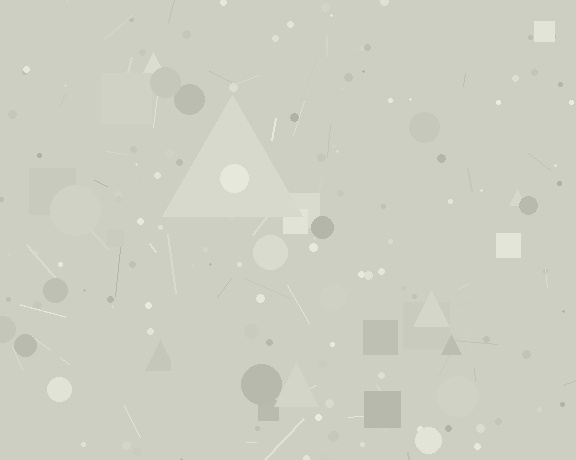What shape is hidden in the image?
A triangle is hidden in the image.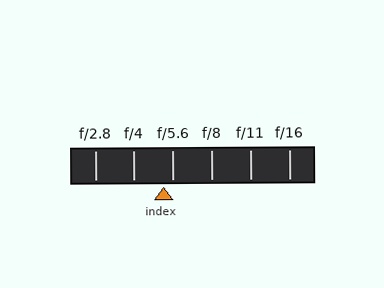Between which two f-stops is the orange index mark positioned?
The index mark is between f/4 and f/5.6.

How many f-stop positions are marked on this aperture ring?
There are 6 f-stop positions marked.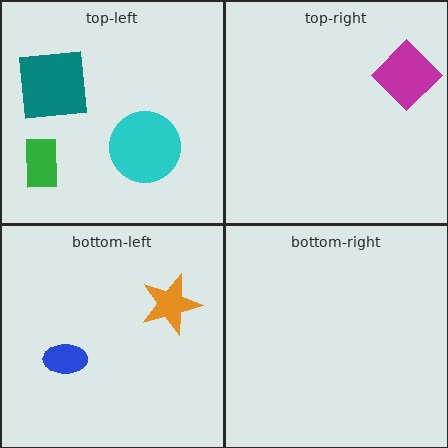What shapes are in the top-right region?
The magenta diamond.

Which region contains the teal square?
The top-left region.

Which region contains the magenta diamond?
The top-right region.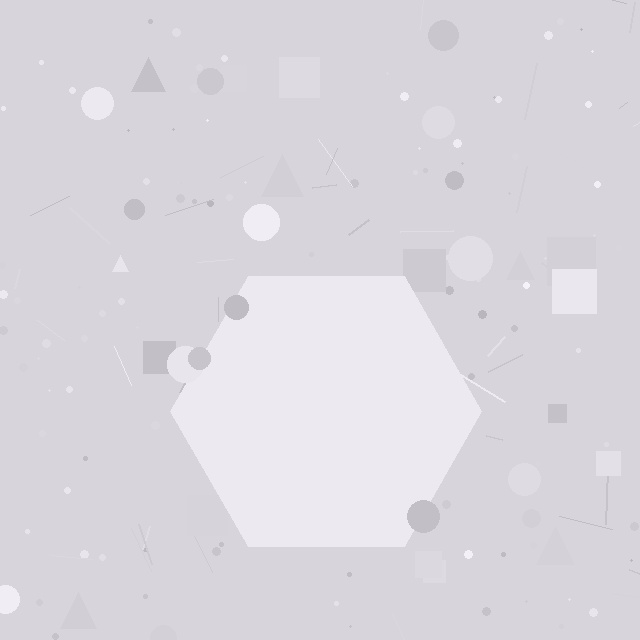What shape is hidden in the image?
A hexagon is hidden in the image.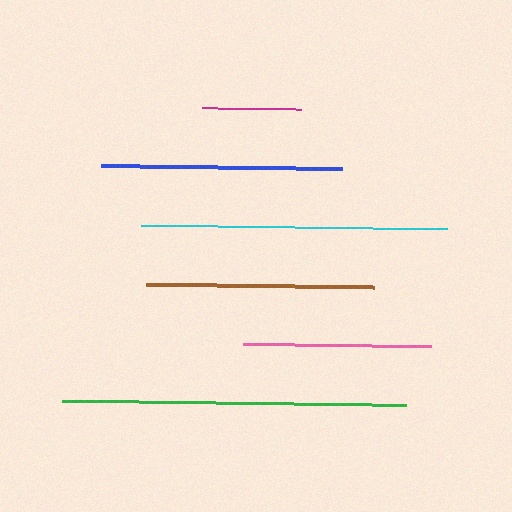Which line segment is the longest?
The green line is the longest at approximately 344 pixels.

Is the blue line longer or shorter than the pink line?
The blue line is longer than the pink line.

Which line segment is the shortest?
The magenta line is the shortest at approximately 99 pixels.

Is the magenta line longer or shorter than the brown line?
The brown line is longer than the magenta line.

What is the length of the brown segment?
The brown segment is approximately 228 pixels long.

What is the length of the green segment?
The green segment is approximately 344 pixels long.